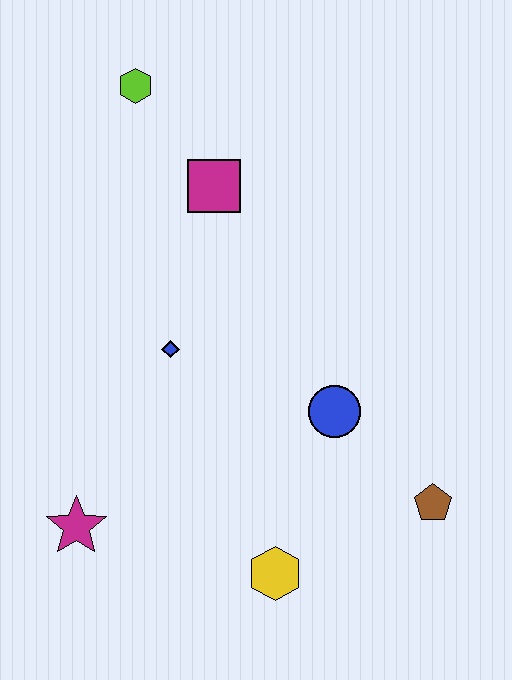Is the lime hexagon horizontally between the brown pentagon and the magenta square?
No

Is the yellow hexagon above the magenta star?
No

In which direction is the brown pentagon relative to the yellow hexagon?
The brown pentagon is to the right of the yellow hexagon.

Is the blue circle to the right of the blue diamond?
Yes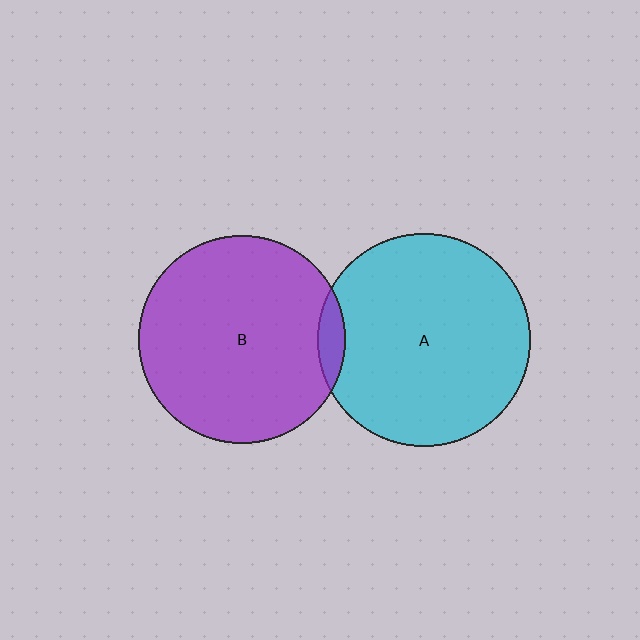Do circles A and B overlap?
Yes.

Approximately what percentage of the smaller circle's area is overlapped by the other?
Approximately 5%.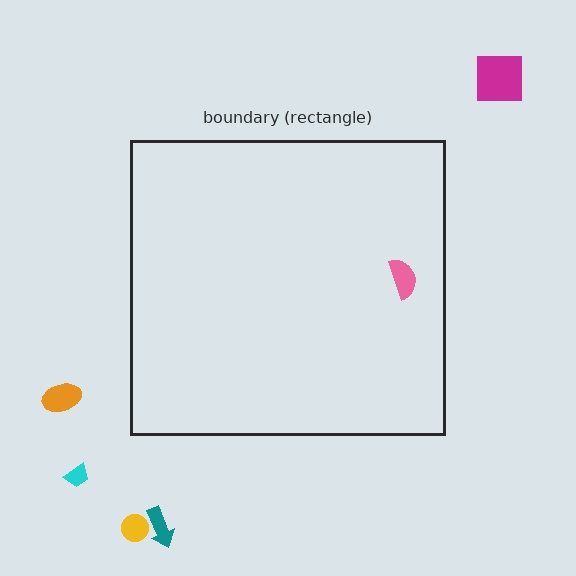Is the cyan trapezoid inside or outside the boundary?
Outside.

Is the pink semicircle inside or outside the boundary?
Inside.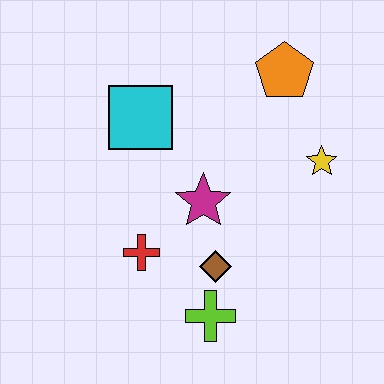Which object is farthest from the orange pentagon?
The lime cross is farthest from the orange pentagon.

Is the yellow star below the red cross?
No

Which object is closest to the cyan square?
The magenta star is closest to the cyan square.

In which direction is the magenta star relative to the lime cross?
The magenta star is above the lime cross.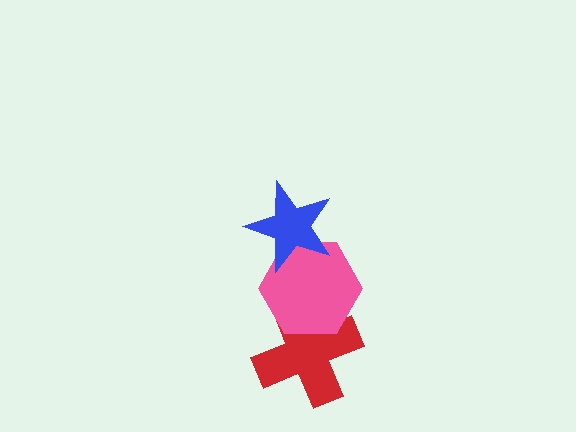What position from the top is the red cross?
The red cross is 3rd from the top.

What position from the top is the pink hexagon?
The pink hexagon is 2nd from the top.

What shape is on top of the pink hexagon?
The blue star is on top of the pink hexagon.